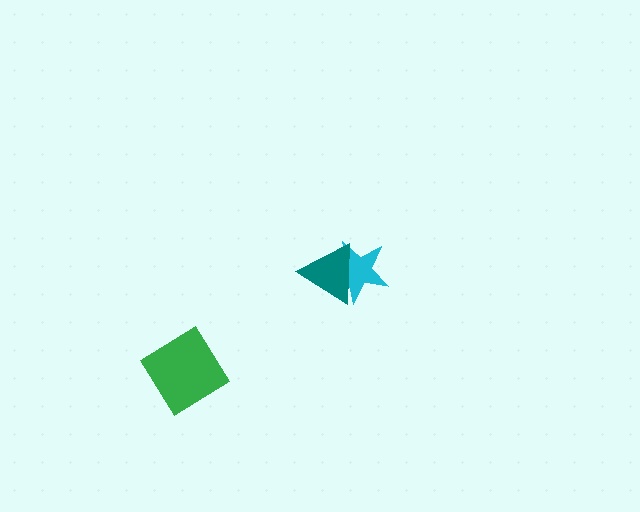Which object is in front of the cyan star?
The teal triangle is in front of the cyan star.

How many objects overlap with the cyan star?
1 object overlaps with the cyan star.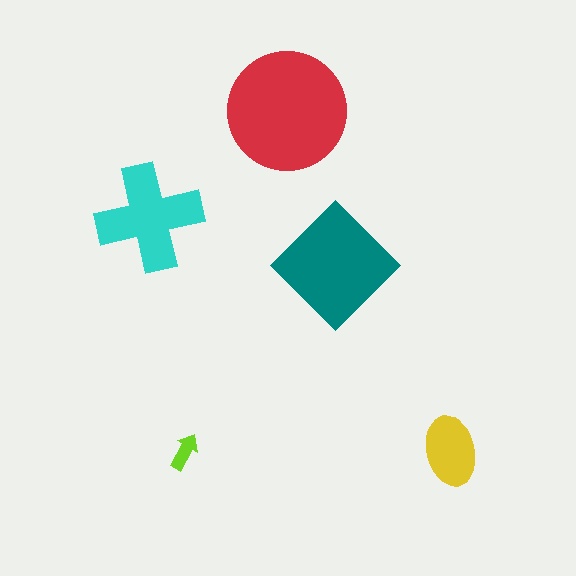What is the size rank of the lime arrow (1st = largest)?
5th.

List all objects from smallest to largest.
The lime arrow, the yellow ellipse, the cyan cross, the teal diamond, the red circle.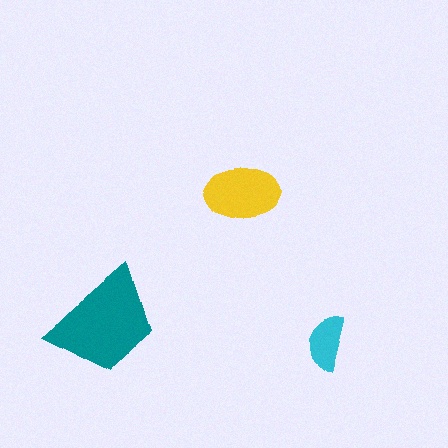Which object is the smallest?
The cyan semicircle.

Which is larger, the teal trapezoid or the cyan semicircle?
The teal trapezoid.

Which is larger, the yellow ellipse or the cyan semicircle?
The yellow ellipse.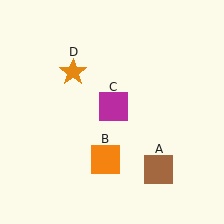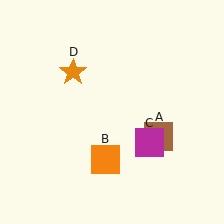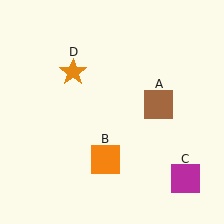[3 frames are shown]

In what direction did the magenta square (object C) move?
The magenta square (object C) moved down and to the right.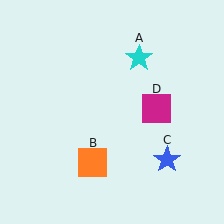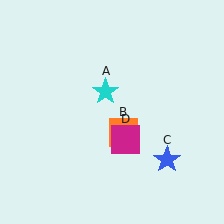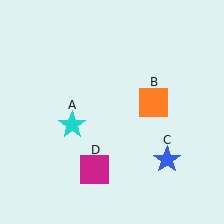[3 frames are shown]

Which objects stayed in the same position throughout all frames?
Blue star (object C) remained stationary.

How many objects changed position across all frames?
3 objects changed position: cyan star (object A), orange square (object B), magenta square (object D).